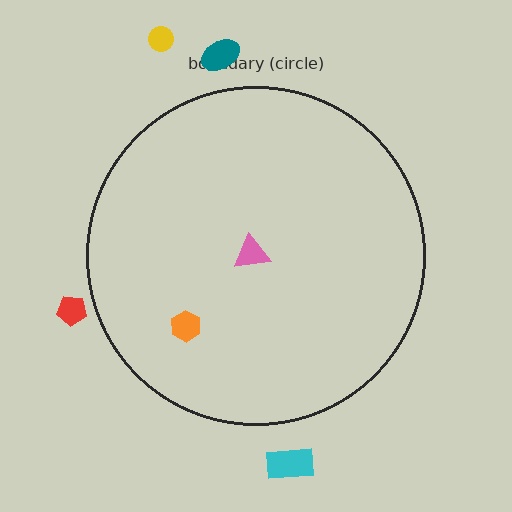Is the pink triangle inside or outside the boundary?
Inside.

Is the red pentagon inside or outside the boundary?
Outside.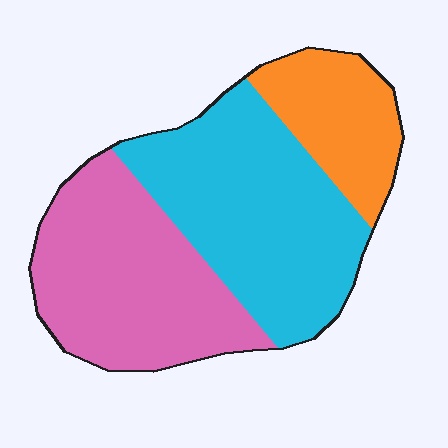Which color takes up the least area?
Orange, at roughly 20%.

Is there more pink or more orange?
Pink.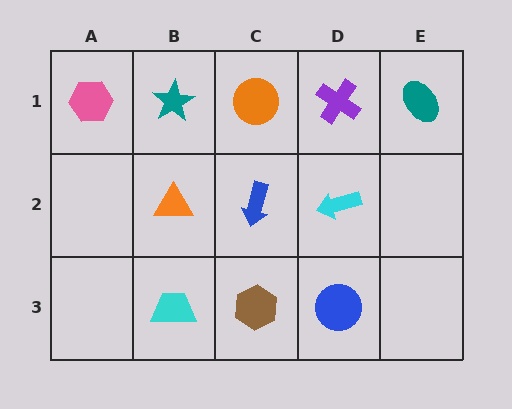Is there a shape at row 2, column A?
No, that cell is empty.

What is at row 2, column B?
An orange triangle.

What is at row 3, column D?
A blue circle.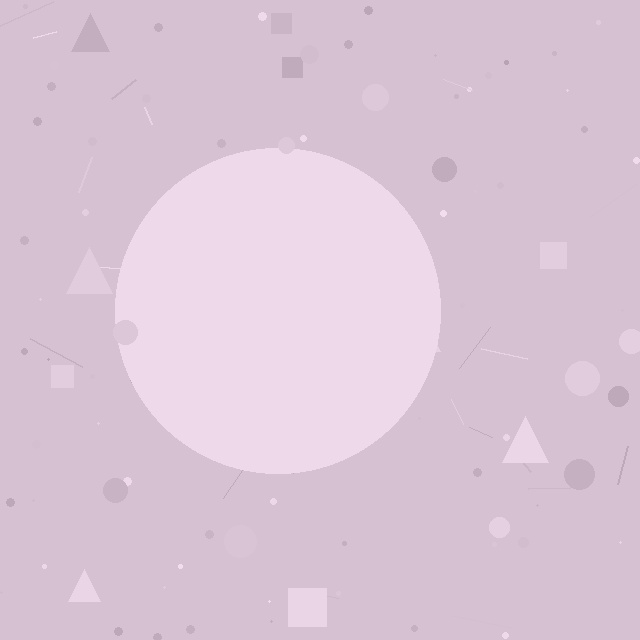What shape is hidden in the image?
A circle is hidden in the image.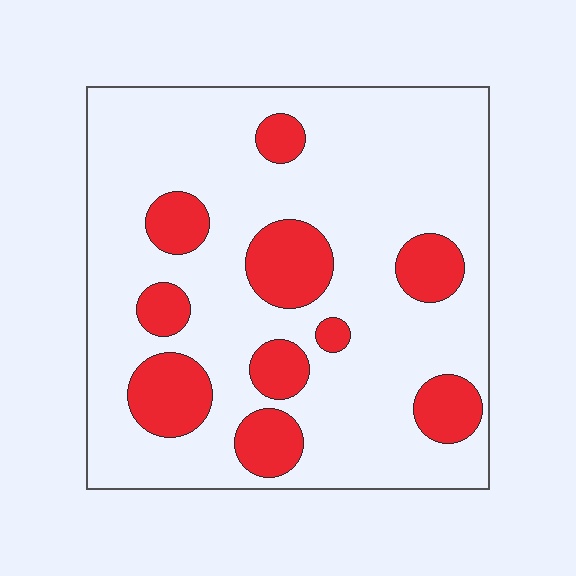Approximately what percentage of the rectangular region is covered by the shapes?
Approximately 20%.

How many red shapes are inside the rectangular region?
10.